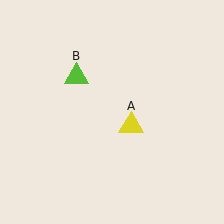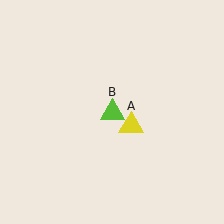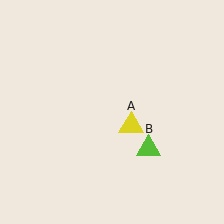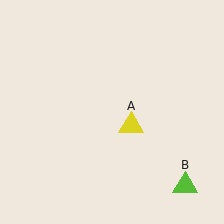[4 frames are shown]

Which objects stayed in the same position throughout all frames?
Yellow triangle (object A) remained stationary.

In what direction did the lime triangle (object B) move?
The lime triangle (object B) moved down and to the right.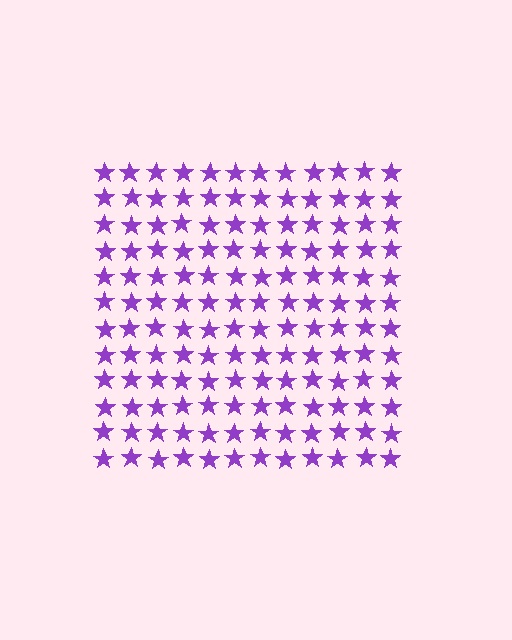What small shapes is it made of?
It is made of small stars.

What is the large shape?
The large shape is a square.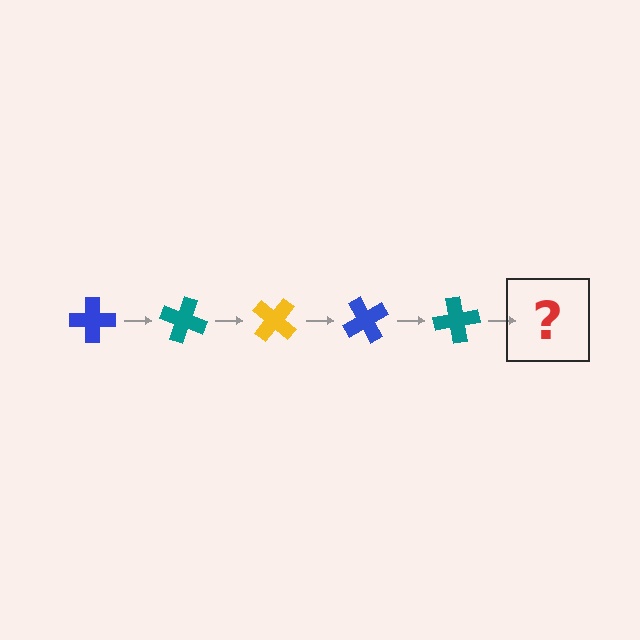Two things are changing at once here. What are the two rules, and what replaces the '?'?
The two rules are that it rotates 20 degrees each step and the color cycles through blue, teal, and yellow. The '?' should be a yellow cross, rotated 100 degrees from the start.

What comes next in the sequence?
The next element should be a yellow cross, rotated 100 degrees from the start.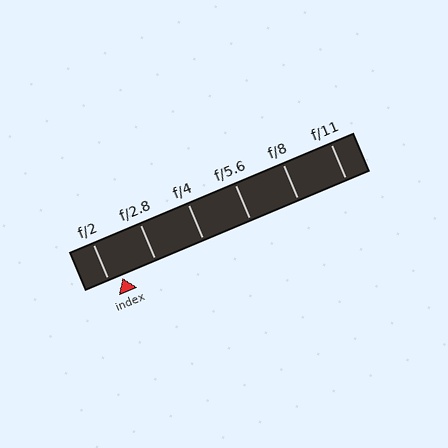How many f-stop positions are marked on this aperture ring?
There are 6 f-stop positions marked.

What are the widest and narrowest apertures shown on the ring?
The widest aperture shown is f/2 and the narrowest is f/11.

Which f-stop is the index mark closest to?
The index mark is closest to f/2.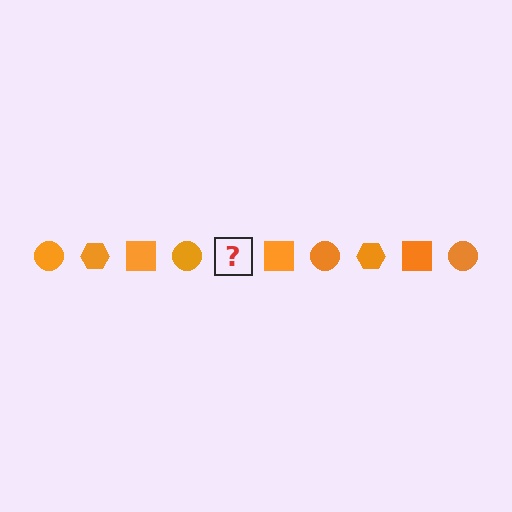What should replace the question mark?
The question mark should be replaced with an orange hexagon.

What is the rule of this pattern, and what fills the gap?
The rule is that the pattern cycles through circle, hexagon, square shapes in orange. The gap should be filled with an orange hexagon.